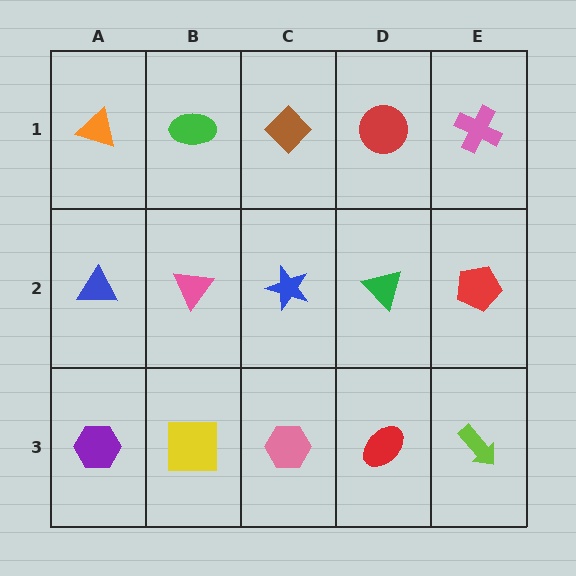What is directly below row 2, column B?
A yellow square.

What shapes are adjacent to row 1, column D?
A green triangle (row 2, column D), a brown diamond (row 1, column C), a pink cross (row 1, column E).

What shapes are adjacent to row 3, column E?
A red pentagon (row 2, column E), a red ellipse (row 3, column D).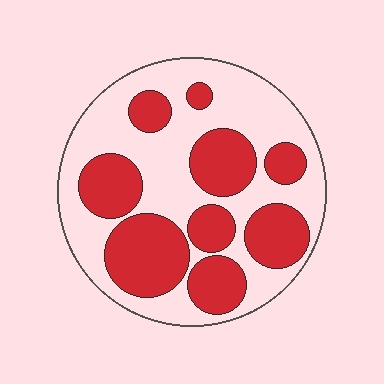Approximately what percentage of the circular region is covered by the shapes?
Approximately 45%.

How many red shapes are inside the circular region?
9.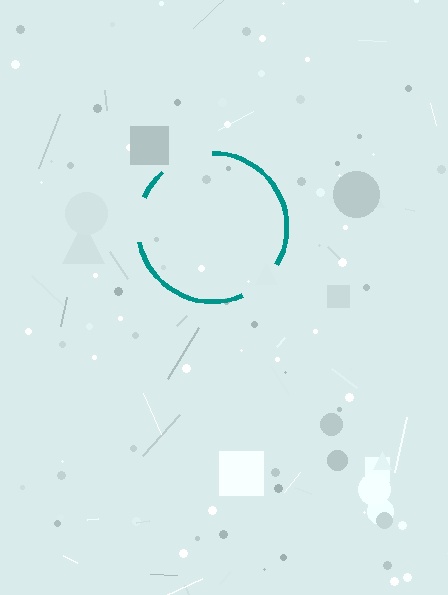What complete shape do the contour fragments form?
The contour fragments form a circle.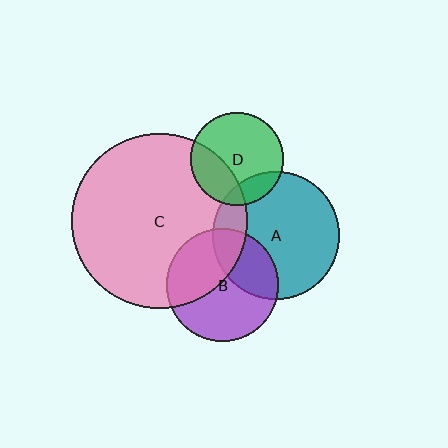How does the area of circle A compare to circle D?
Approximately 1.9 times.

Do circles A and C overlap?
Yes.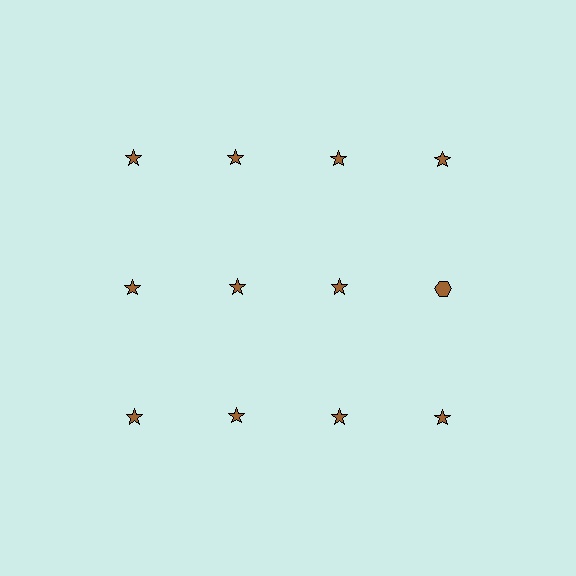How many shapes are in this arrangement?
There are 12 shapes arranged in a grid pattern.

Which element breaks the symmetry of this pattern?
The brown hexagon in the second row, second from right column breaks the symmetry. All other shapes are brown stars.